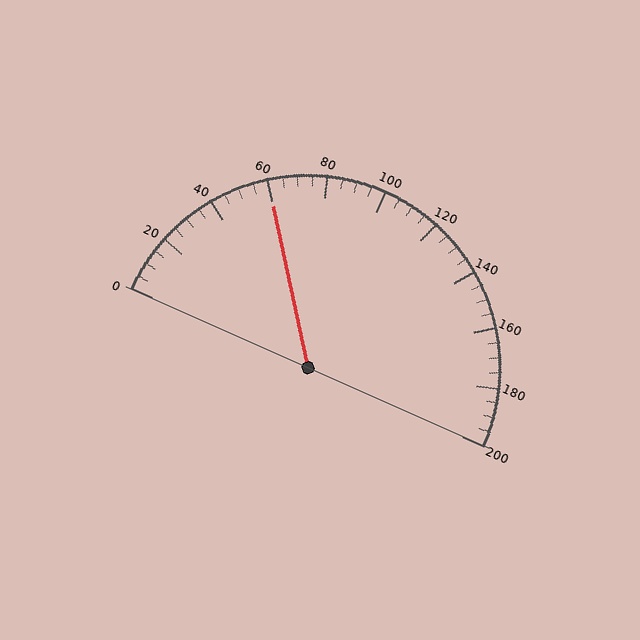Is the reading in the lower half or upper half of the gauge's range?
The reading is in the lower half of the range (0 to 200).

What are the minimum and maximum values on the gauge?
The gauge ranges from 0 to 200.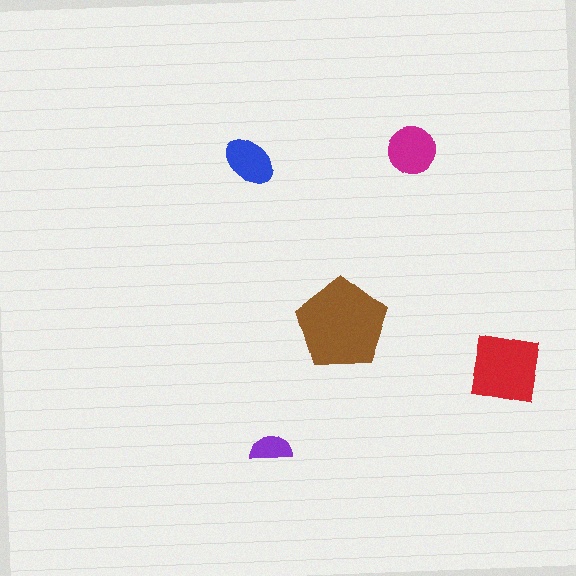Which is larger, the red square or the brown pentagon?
The brown pentagon.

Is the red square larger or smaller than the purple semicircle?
Larger.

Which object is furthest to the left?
The blue ellipse is leftmost.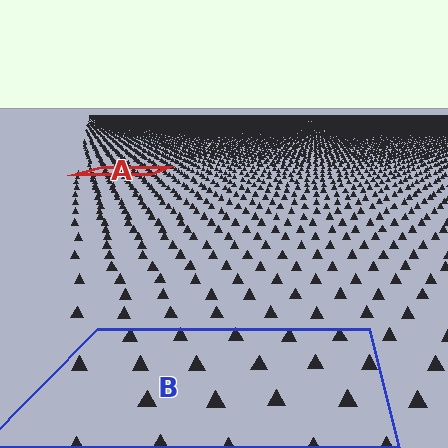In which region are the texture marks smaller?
The texture marks are smaller in region A, because it is farther away.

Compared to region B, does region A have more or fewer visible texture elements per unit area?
Region A has more texture elements per unit area — they are packed more densely because it is farther away.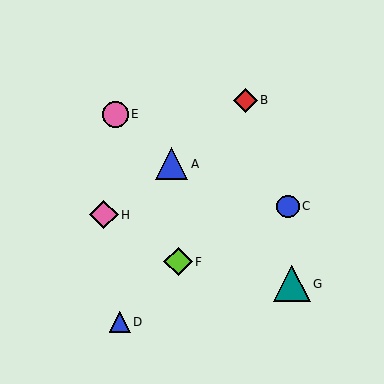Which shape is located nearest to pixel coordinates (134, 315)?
The blue triangle (labeled D) at (120, 322) is nearest to that location.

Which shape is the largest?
The teal triangle (labeled G) is the largest.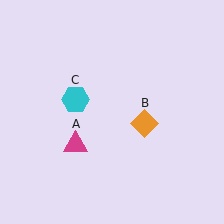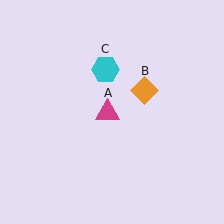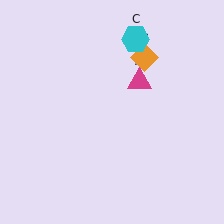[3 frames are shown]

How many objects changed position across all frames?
3 objects changed position: magenta triangle (object A), orange diamond (object B), cyan hexagon (object C).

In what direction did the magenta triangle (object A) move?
The magenta triangle (object A) moved up and to the right.